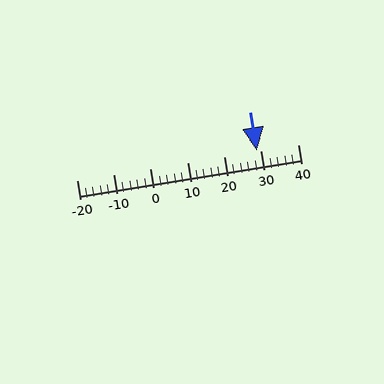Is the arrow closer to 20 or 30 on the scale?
The arrow is closer to 30.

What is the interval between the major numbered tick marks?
The major tick marks are spaced 10 units apart.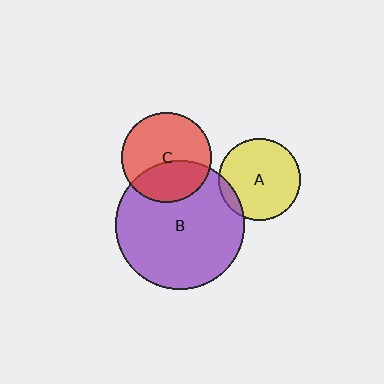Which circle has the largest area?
Circle B (purple).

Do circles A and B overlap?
Yes.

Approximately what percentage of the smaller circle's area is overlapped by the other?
Approximately 10%.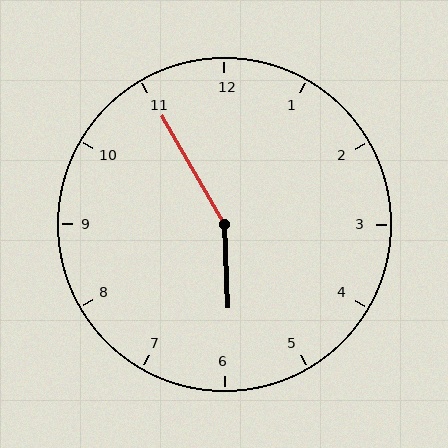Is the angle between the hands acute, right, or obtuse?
It is obtuse.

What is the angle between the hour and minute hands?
Approximately 152 degrees.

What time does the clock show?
5:55.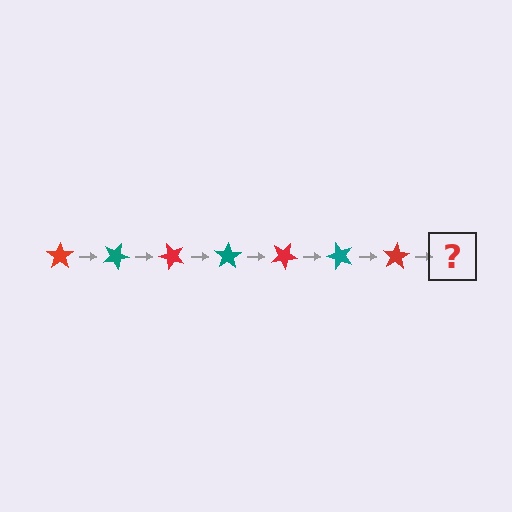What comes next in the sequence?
The next element should be a teal star, rotated 175 degrees from the start.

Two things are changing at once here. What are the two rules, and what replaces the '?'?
The two rules are that it rotates 25 degrees each step and the color cycles through red and teal. The '?' should be a teal star, rotated 175 degrees from the start.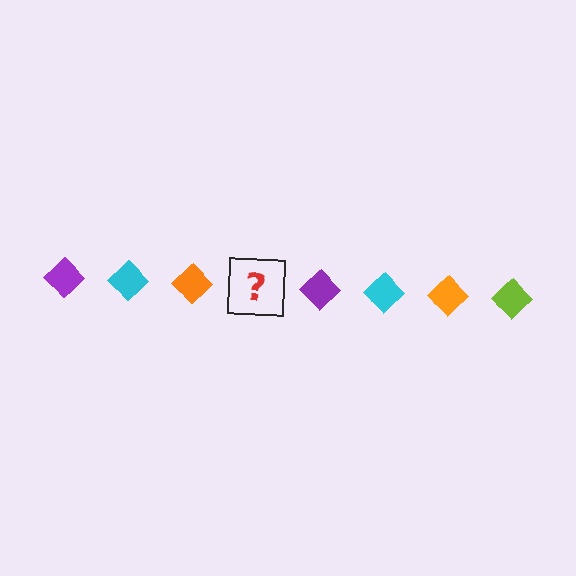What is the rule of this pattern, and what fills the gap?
The rule is that the pattern cycles through purple, cyan, orange, lime diamonds. The gap should be filled with a lime diamond.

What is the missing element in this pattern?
The missing element is a lime diamond.